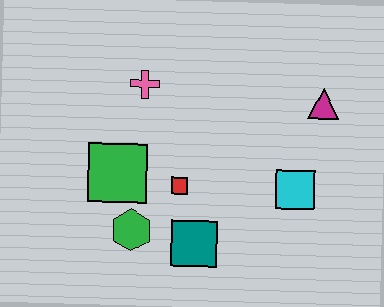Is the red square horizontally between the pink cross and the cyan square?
Yes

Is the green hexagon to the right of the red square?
No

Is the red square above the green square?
No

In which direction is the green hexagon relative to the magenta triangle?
The green hexagon is to the left of the magenta triangle.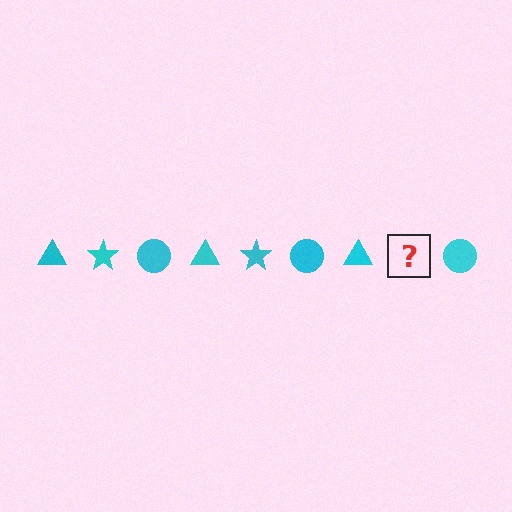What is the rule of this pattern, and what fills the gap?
The rule is that the pattern cycles through triangle, star, circle shapes in cyan. The gap should be filled with a cyan star.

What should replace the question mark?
The question mark should be replaced with a cyan star.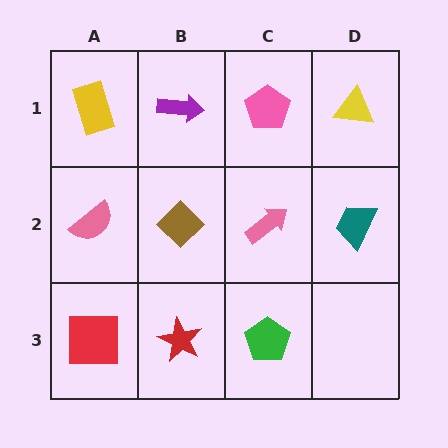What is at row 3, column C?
A green pentagon.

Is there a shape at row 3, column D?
No, that cell is empty.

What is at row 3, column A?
A red square.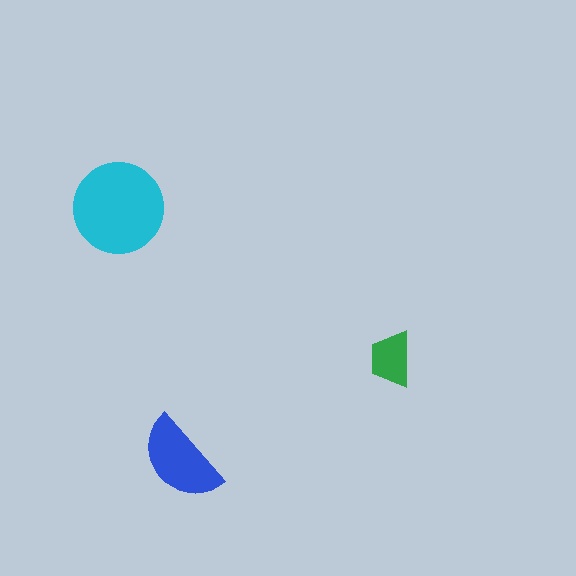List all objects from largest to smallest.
The cyan circle, the blue semicircle, the green trapezoid.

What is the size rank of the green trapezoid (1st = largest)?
3rd.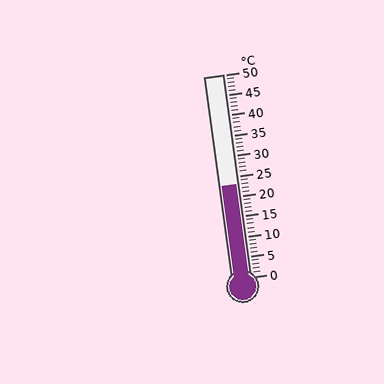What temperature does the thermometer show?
The thermometer shows approximately 23°C.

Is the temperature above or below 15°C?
The temperature is above 15°C.